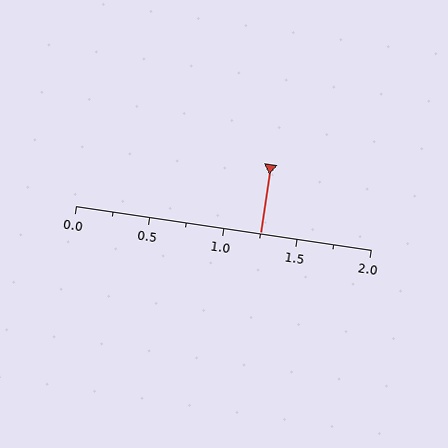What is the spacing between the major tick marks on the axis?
The major ticks are spaced 0.5 apart.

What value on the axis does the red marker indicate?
The marker indicates approximately 1.25.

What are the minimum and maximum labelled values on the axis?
The axis runs from 0.0 to 2.0.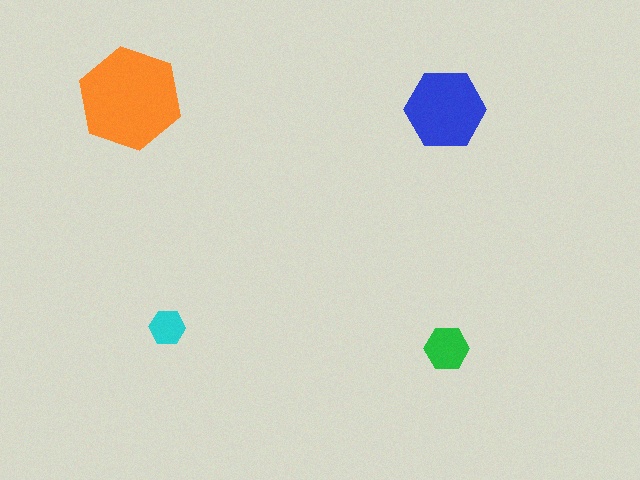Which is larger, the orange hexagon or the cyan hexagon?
The orange one.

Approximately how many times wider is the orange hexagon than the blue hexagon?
About 1.5 times wider.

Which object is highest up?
The orange hexagon is topmost.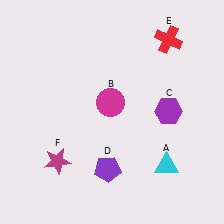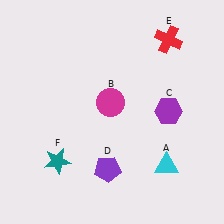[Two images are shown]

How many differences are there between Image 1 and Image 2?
There is 1 difference between the two images.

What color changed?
The star (F) changed from magenta in Image 1 to teal in Image 2.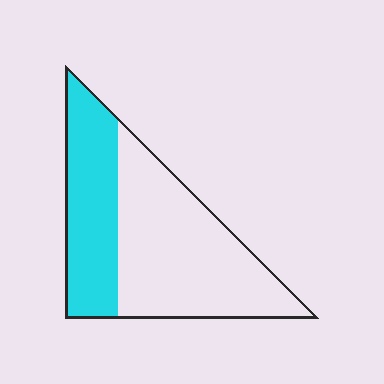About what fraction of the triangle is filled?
About three eighths (3/8).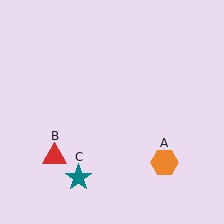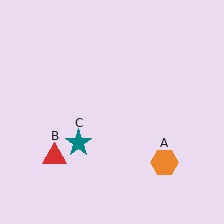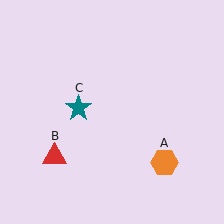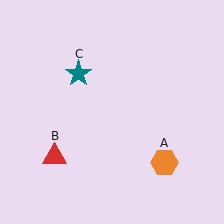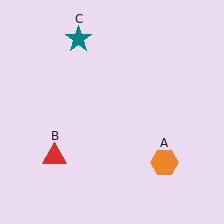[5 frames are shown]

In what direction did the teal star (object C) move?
The teal star (object C) moved up.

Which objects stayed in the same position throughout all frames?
Orange hexagon (object A) and red triangle (object B) remained stationary.